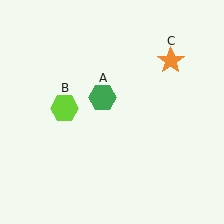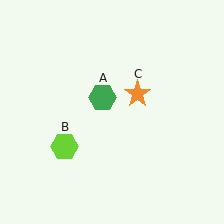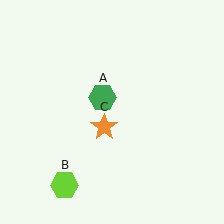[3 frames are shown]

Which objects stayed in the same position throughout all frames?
Green hexagon (object A) remained stationary.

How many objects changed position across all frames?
2 objects changed position: lime hexagon (object B), orange star (object C).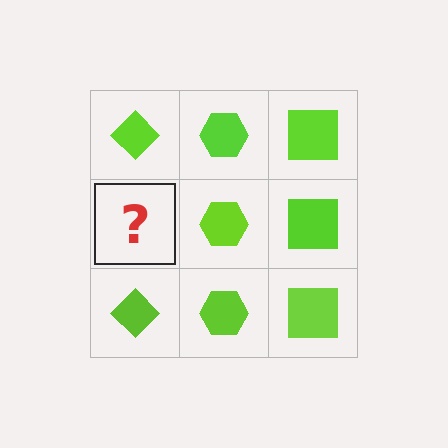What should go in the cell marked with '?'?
The missing cell should contain a lime diamond.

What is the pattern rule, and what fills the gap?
The rule is that each column has a consistent shape. The gap should be filled with a lime diamond.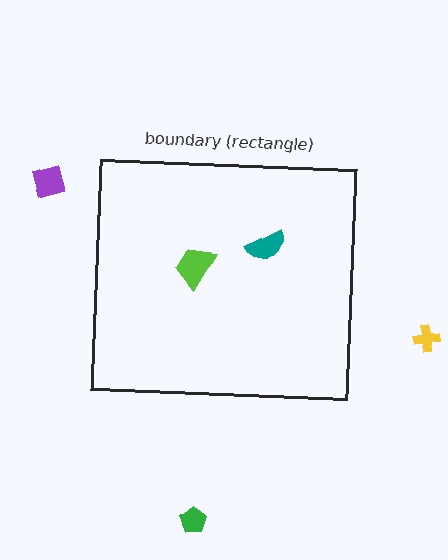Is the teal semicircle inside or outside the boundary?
Inside.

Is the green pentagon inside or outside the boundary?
Outside.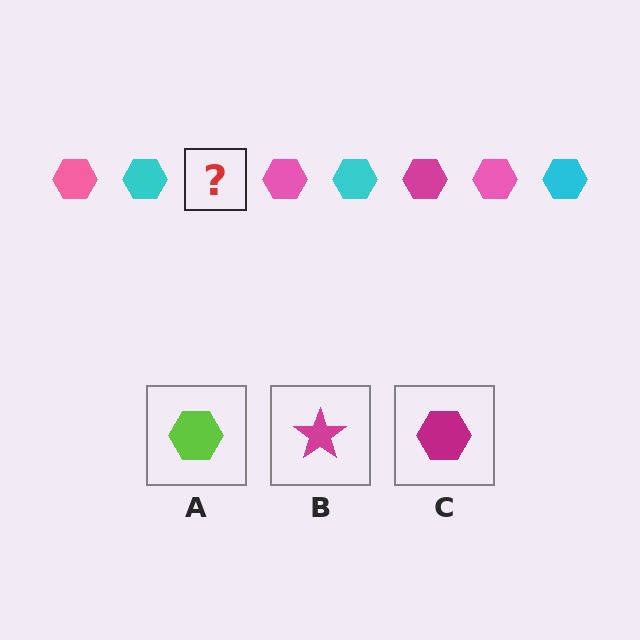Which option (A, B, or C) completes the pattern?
C.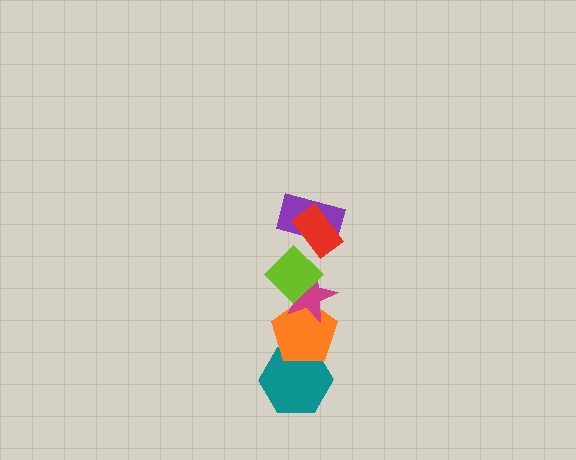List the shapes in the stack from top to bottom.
From top to bottom: the red rectangle, the purple rectangle, the lime diamond, the magenta star, the orange pentagon, the teal hexagon.